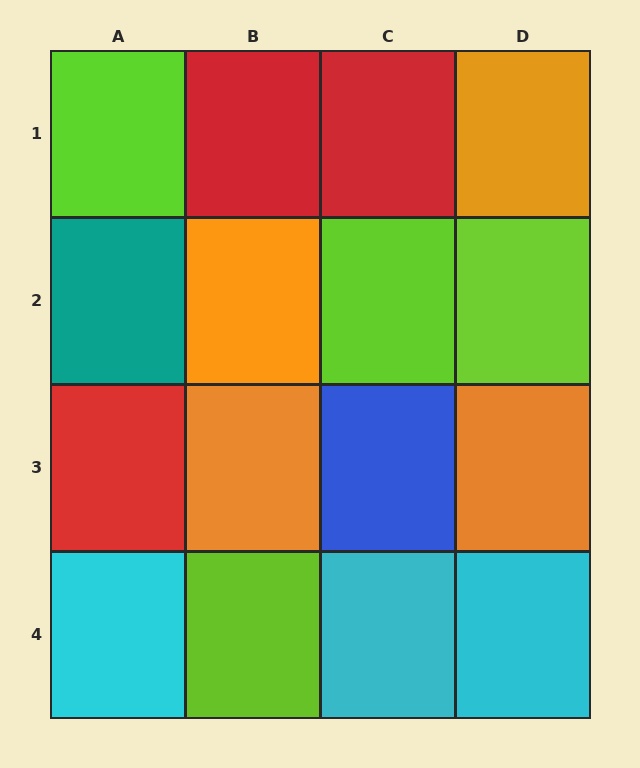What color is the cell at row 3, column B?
Orange.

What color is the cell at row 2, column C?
Lime.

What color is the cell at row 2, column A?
Teal.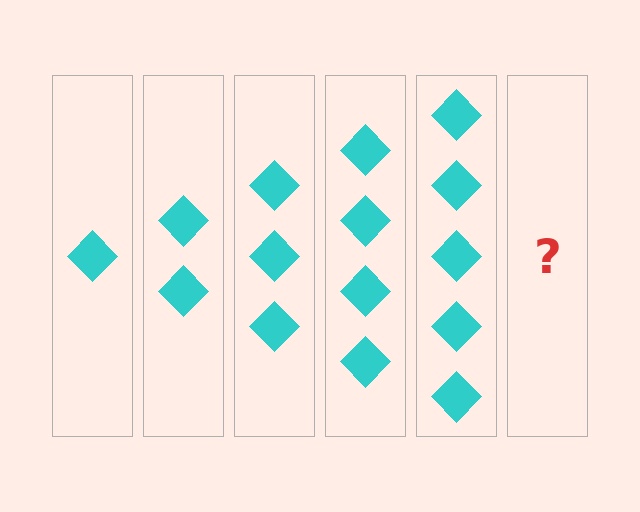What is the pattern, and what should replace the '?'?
The pattern is that each step adds one more diamond. The '?' should be 6 diamonds.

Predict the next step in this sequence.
The next step is 6 diamonds.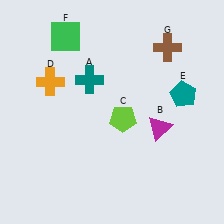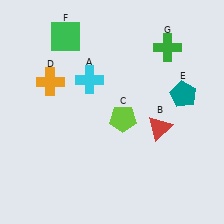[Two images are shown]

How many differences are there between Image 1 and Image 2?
There are 3 differences between the two images.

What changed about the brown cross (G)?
In Image 1, G is brown. In Image 2, it changed to green.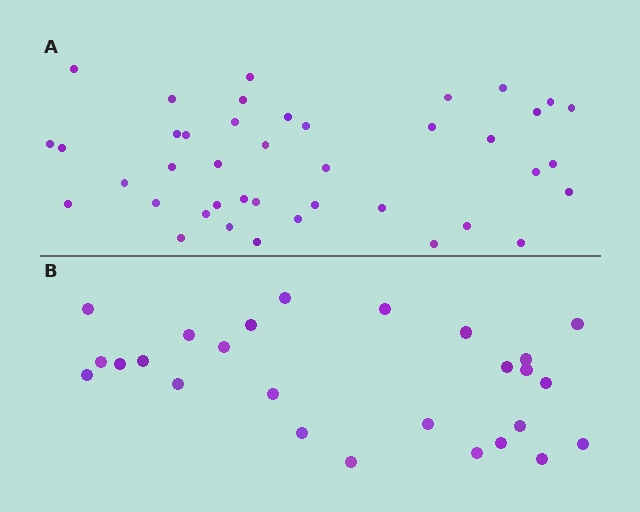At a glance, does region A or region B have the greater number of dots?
Region A (the top region) has more dots.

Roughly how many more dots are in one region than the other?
Region A has approximately 15 more dots than region B.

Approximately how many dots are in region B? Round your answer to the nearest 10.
About 30 dots. (The exact count is 26, which rounds to 30.)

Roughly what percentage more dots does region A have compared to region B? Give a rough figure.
About 60% more.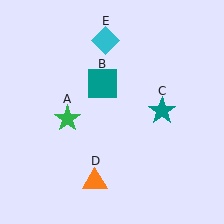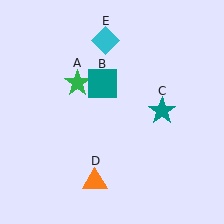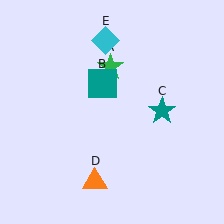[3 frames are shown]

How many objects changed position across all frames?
1 object changed position: green star (object A).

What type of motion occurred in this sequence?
The green star (object A) rotated clockwise around the center of the scene.